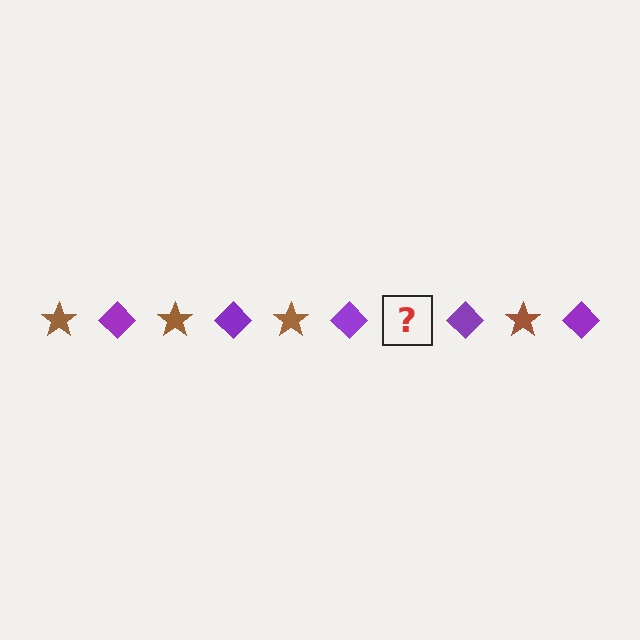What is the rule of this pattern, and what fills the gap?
The rule is that the pattern alternates between brown star and purple diamond. The gap should be filled with a brown star.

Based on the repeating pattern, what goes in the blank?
The blank should be a brown star.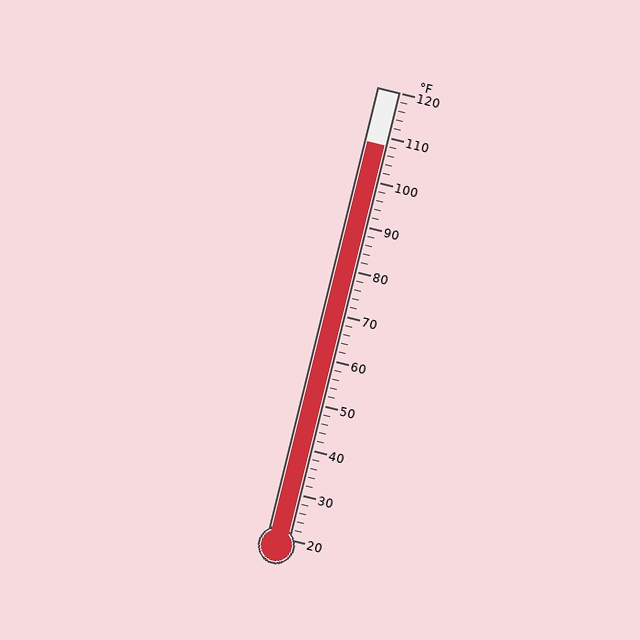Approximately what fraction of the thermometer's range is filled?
The thermometer is filled to approximately 90% of its range.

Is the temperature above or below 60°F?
The temperature is above 60°F.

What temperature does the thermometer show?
The thermometer shows approximately 108°F.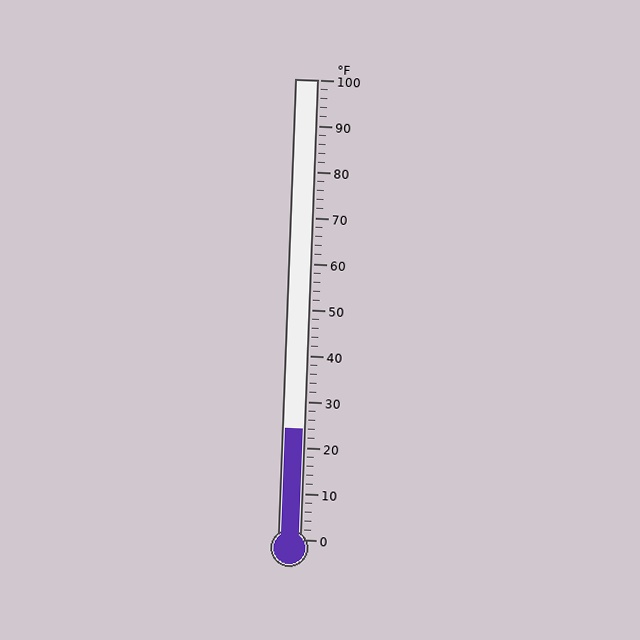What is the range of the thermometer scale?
The thermometer scale ranges from 0°F to 100°F.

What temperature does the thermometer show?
The thermometer shows approximately 24°F.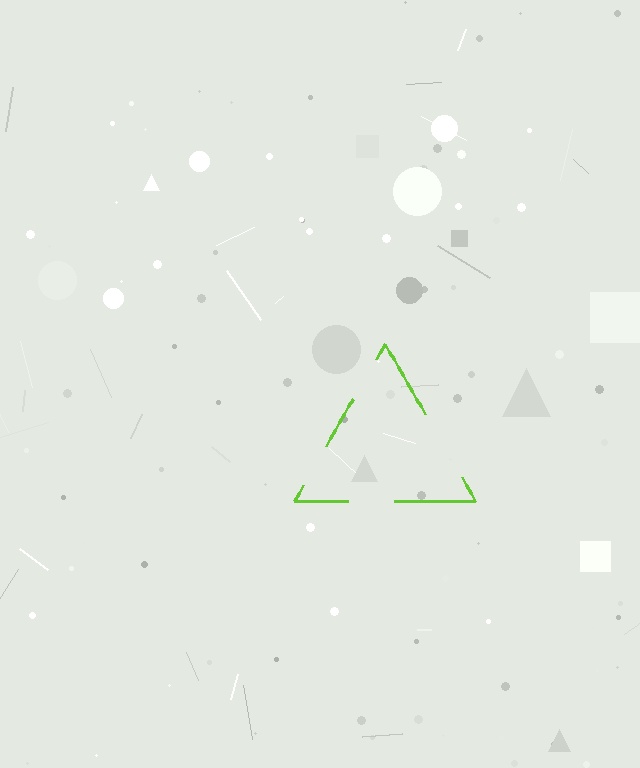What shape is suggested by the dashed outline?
The dashed outline suggests a triangle.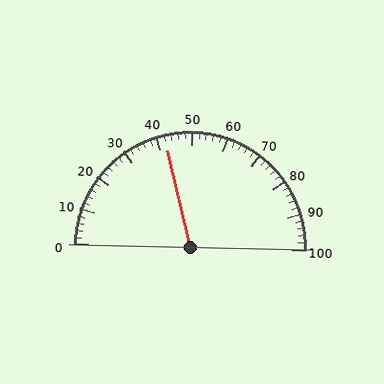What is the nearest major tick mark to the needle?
The nearest major tick mark is 40.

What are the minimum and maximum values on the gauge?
The gauge ranges from 0 to 100.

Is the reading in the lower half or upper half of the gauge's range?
The reading is in the lower half of the range (0 to 100).